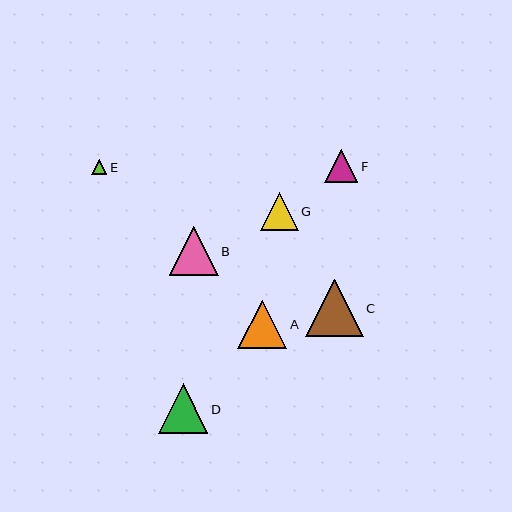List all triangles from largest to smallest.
From largest to smallest: C, D, A, B, G, F, E.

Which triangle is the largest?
Triangle C is the largest with a size of approximately 57 pixels.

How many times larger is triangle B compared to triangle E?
Triangle B is approximately 3.1 times the size of triangle E.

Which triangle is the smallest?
Triangle E is the smallest with a size of approximately 16 pixels.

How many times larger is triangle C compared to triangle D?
Triangle C is approximately 1.2 times the size of triangle D.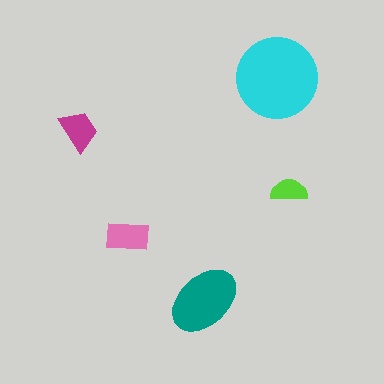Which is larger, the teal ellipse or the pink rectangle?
The teal ellipse.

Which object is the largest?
The cyan circle.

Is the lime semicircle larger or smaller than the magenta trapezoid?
Smaller.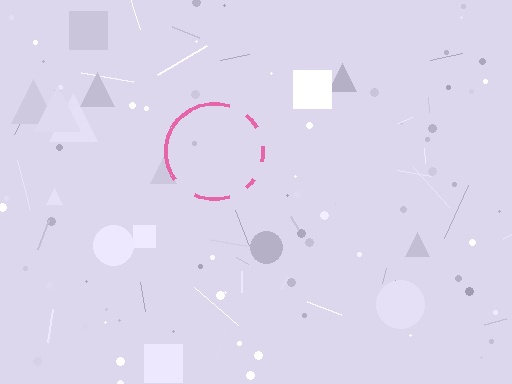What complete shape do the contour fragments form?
The contour fragments form a circle.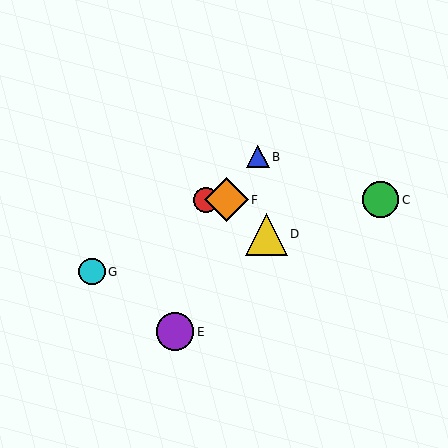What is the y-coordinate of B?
Object B is at y≈157.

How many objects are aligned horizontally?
3 objects (A, C, F) are aligned horizontally.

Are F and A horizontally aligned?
Yes, both are at y≈200.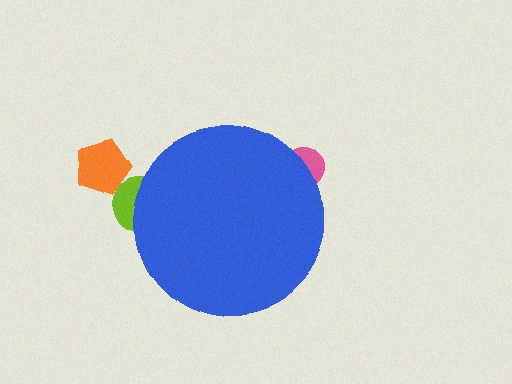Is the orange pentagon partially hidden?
No, the orange pentagon is fully visible.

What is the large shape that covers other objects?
A blue circle.